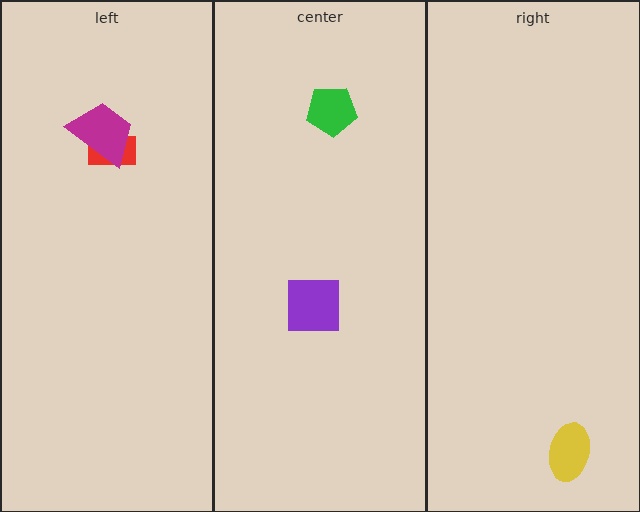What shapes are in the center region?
The green pentagon, the purple square.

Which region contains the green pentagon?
The center region.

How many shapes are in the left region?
2.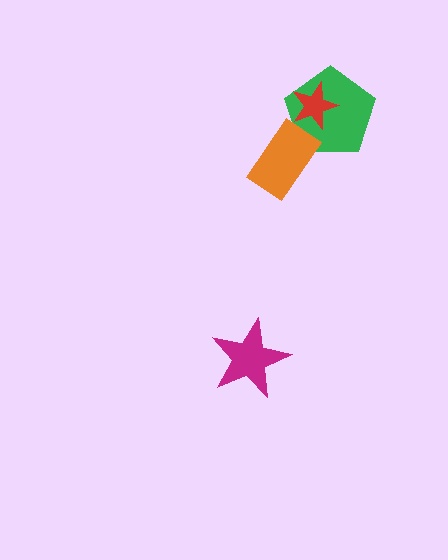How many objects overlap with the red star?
1 object overlaps with the red star.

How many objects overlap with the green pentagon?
2 objects overlap with the green pentagon.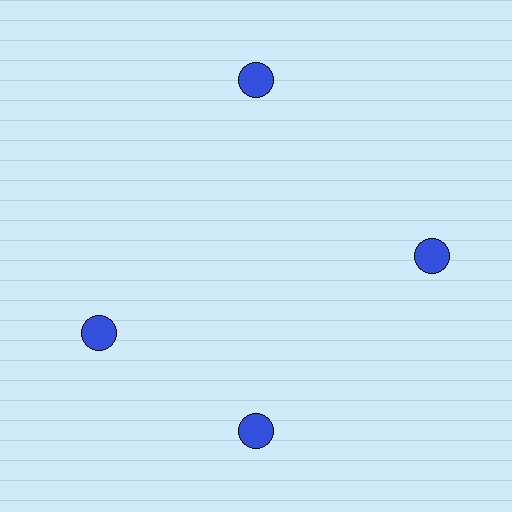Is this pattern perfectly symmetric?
No. The 4 blue circles are arranged in a ring, but one element near the 9 o'clock position is rotated out of alignment along the ring, breaking the 4-fold rotational symmetry.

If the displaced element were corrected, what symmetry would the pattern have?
It would have 4-fold rotational symmetry — the pattern would map onto itself every 90 degrees.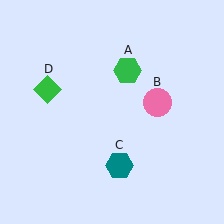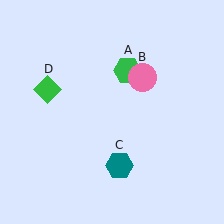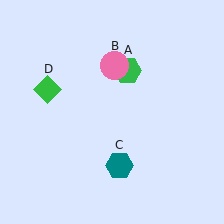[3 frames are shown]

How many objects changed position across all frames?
1 object changed position: pink circle (object B).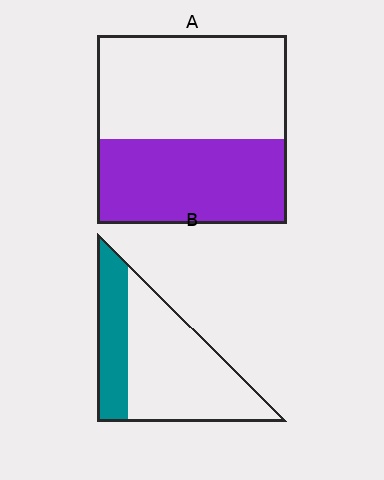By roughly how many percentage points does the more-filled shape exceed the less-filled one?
By roughly 15 percentage points (A over B).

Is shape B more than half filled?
No.